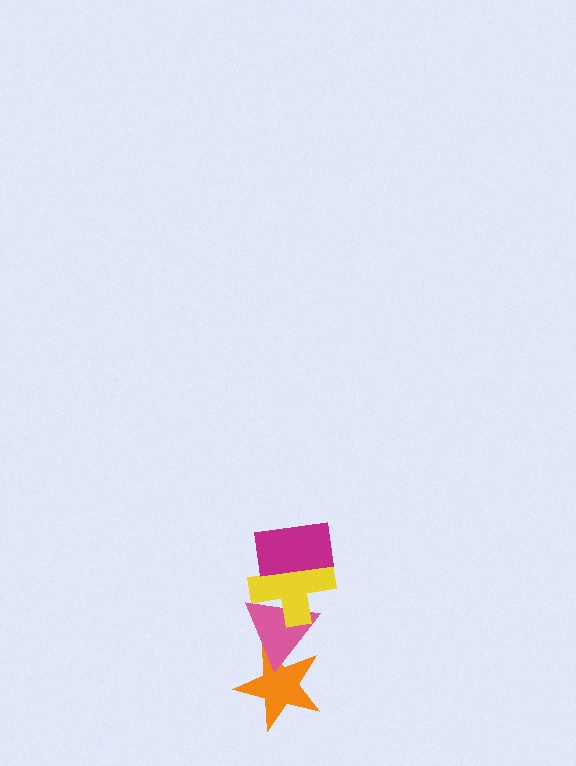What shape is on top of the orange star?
The pink triangle is on top of the orange star.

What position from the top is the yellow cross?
The yellow cross is 2nd from the top.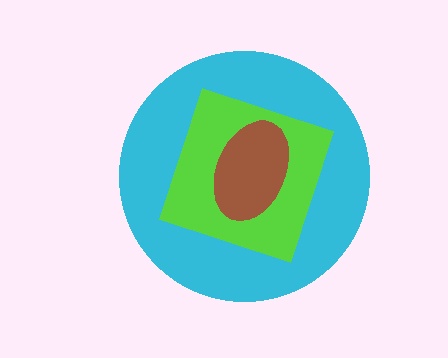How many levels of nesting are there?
3.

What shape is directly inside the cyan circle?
The lime diamond.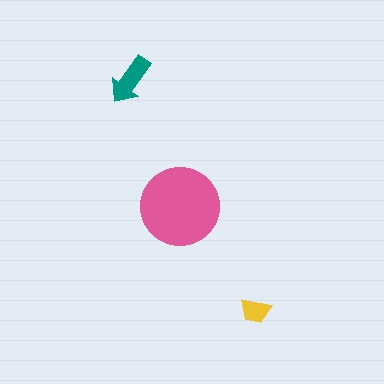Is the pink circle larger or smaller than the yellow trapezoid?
Larger.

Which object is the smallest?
The yellow trapezoid.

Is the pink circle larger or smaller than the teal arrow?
Larger.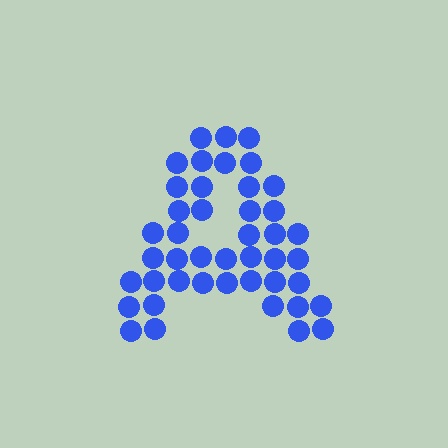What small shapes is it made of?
It is made of small circles.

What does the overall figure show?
The overall figure shows the letter A.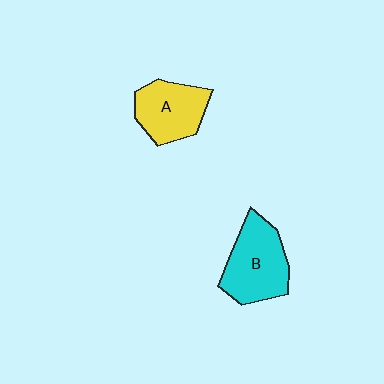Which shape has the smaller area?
Shape A (yellow).